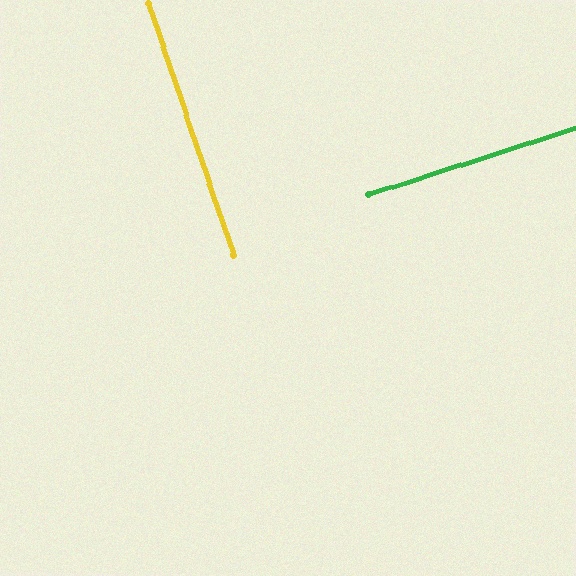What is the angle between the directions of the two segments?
Approximately 89 degrees.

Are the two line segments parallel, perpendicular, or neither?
Perpendicular — they meet at approximately 89°.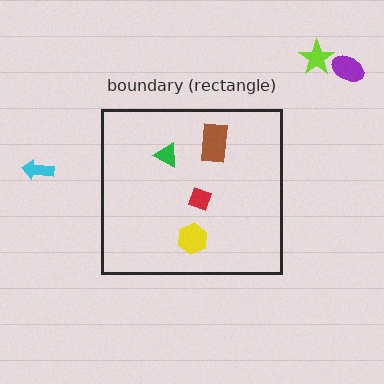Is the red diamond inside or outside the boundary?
Inside.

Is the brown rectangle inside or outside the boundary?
Inside.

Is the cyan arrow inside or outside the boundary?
Outside.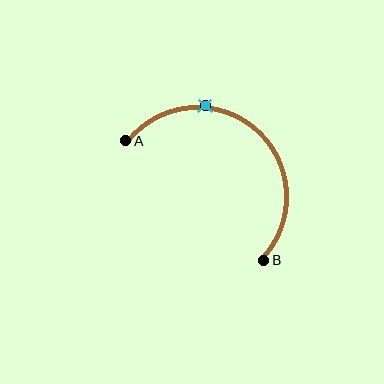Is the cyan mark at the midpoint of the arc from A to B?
No. The cyan mark lies on the arc but is closer to endpoint A. The arc midpoint would be at the point on the curve equidistant along the arc from both A and B.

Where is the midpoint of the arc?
The arc midpoint is the point on the curve farthest from the straight line joining A and B. It sits above and to the right of that line.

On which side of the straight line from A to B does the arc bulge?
The arc bulges above and to the right of the straight line connecting A and B.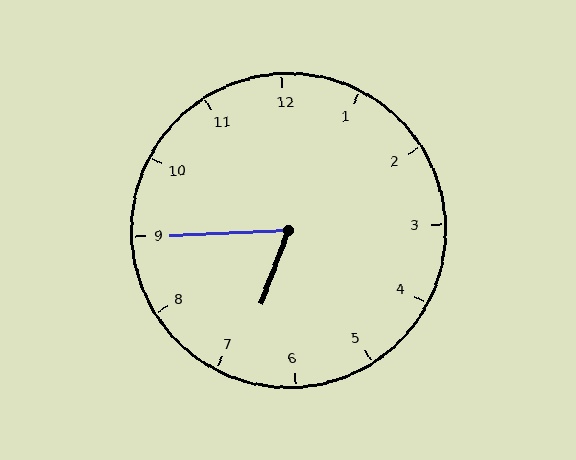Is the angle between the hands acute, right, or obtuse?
It is acute.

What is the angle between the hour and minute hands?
Approximately 68 degrees.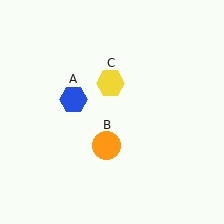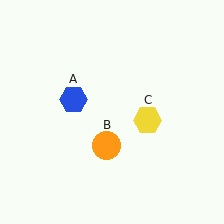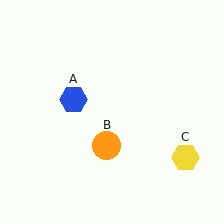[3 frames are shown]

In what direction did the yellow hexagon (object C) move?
The yellow hexagon (object C) moved down and to the right.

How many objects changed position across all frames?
1 object changed position: yellow hexagon (object C).